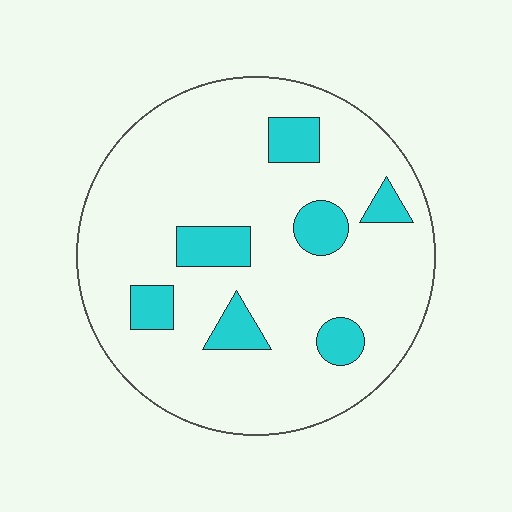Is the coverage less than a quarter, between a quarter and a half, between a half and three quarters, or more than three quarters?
Less than a quarter.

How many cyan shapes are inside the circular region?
7.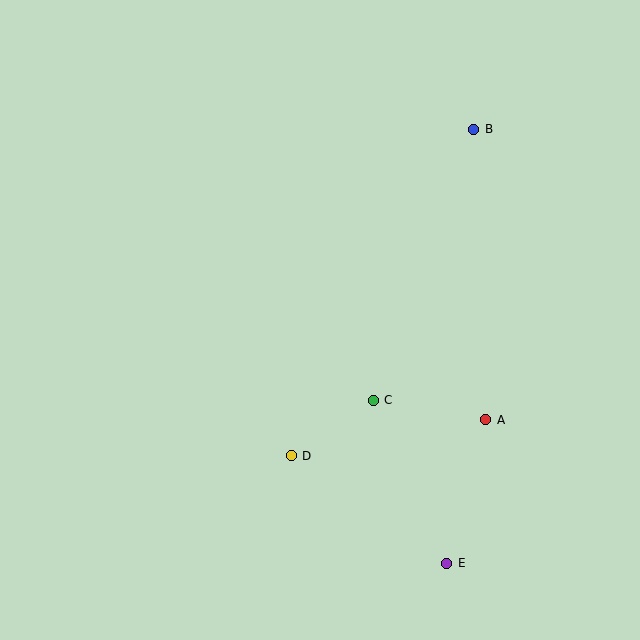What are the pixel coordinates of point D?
Point D is at (291, 456).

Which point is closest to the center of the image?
Point C at (373, 400) is closest to the center.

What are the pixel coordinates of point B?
Point B is at (474, 129).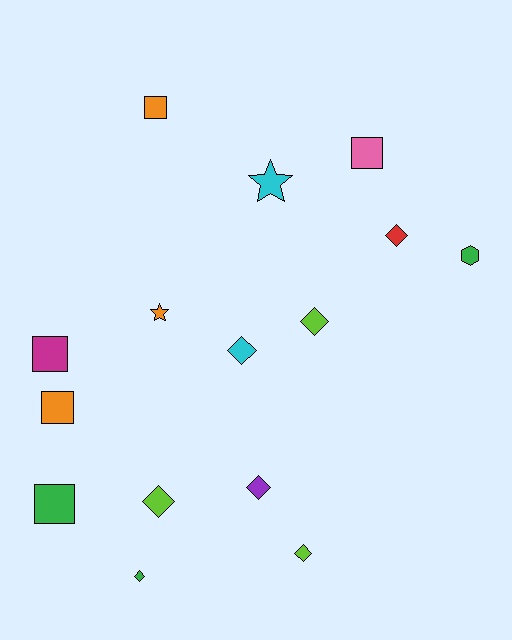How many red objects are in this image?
There is 1 red object.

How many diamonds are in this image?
There are 7 diamonds.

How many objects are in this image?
There are 15 objects.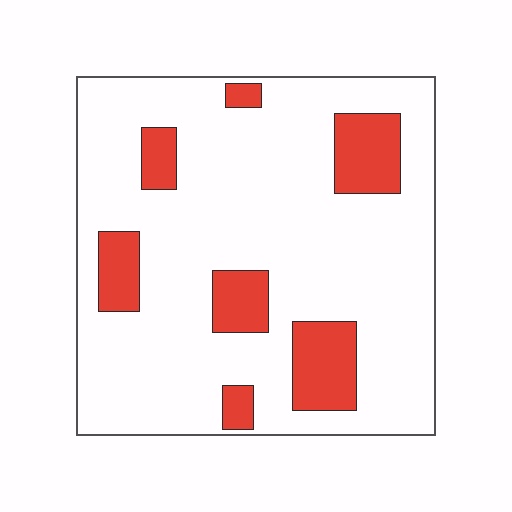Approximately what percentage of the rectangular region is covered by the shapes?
Approximately 20%.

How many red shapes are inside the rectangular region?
7.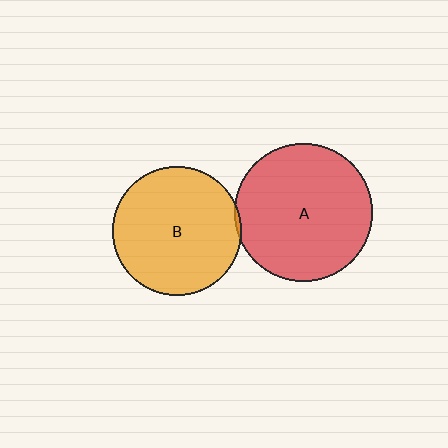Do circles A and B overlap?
Yes.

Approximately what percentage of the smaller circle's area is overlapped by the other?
Approximately 5%.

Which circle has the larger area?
Circle A (red).